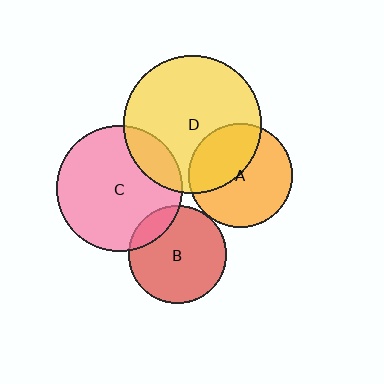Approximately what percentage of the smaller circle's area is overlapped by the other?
Approximately 15%.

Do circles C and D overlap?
Yes.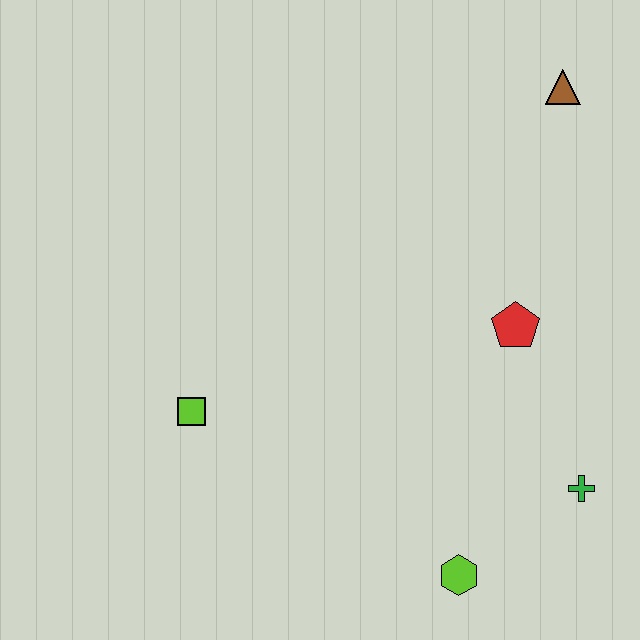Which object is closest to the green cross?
The lime hexagon is closest to the green cross.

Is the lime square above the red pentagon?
No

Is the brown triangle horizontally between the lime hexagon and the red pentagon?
No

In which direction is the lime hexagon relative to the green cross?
The lime hexagon is to the left of the green cross.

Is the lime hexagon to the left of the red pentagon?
Yes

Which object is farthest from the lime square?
The brown triangle is farthest from the lime square.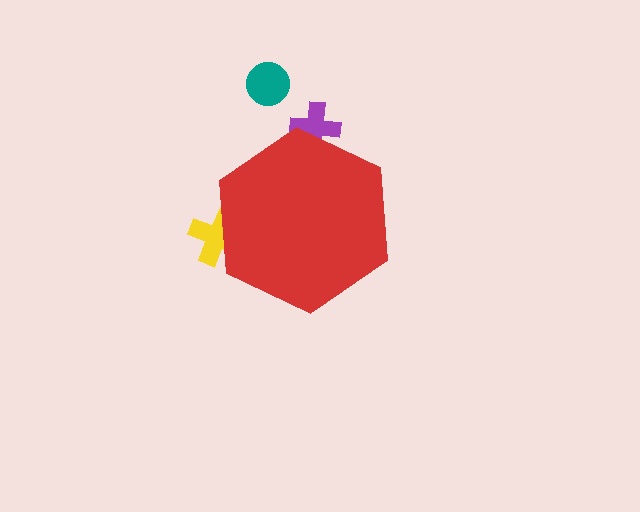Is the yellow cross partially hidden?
Yes, the yellow cross is partially hidden behind the red hexagon.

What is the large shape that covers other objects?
A red hexagon.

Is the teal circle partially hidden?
No, the teal circle is fully visible.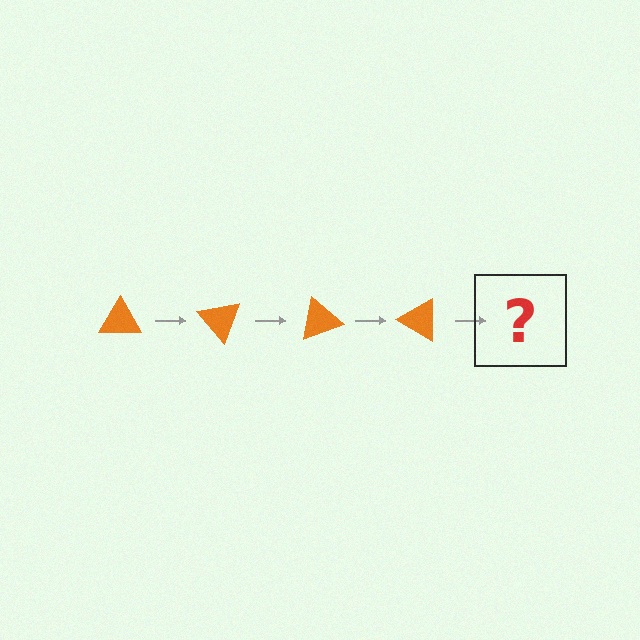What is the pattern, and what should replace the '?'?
The pattern is that the triangle rotates 50 degrees each step. The '?' should be an orange triangle rotated 200 degrees.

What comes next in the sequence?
The next element should be an orange triangle rotated 200 degrees.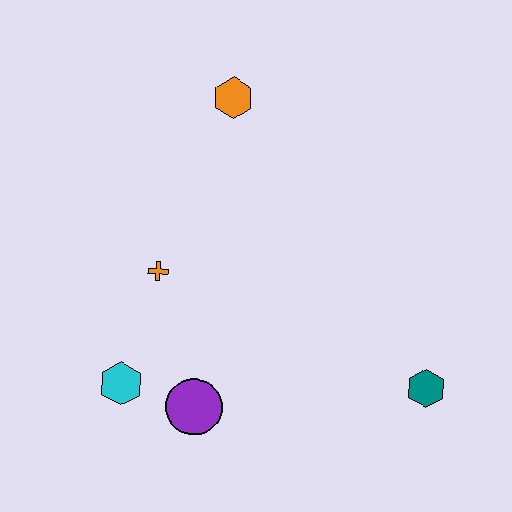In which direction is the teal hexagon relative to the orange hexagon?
The teal hexagon is below the orange hexagon.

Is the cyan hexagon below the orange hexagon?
Yes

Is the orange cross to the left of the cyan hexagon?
No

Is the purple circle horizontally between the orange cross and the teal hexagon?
Yes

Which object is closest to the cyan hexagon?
The purple circle is closest to the cyan hexagon.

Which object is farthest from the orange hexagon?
The teal hexagon is farthest from the orange hexagon.